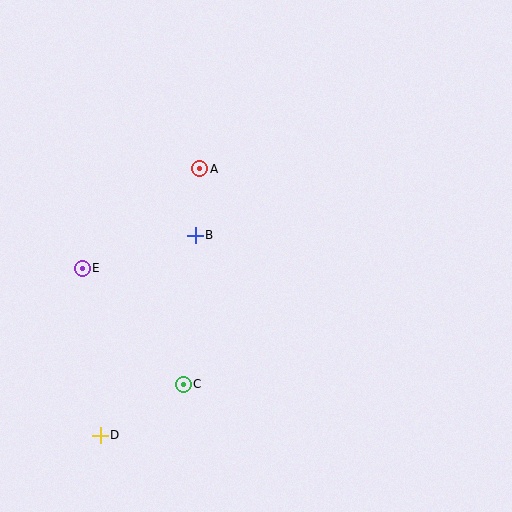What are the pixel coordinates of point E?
Point E is at (82, 268).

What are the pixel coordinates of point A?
Point A is at (200, 169).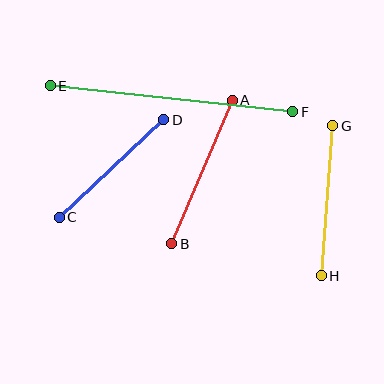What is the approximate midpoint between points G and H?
The midpoint is at approximately (327, 201) pixels.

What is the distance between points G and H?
The distance is approximately 150 pixels.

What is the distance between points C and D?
The distance is approximately 143 pixels.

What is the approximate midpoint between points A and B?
The midpoint is at approximately (202, 172) pixels.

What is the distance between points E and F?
The distance is approximately 244 pixels.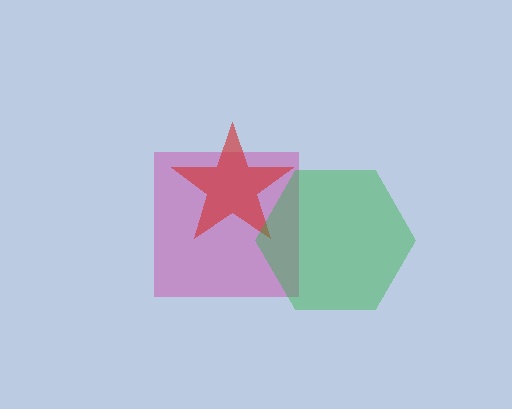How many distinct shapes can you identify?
There are 3 distinct shapes: a magenta square, a red star, a green hexagon.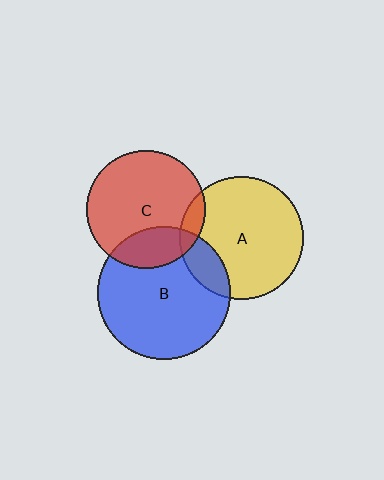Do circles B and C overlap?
Yes.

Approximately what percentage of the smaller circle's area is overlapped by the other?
Approximately 25%.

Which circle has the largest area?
Circle B (blue).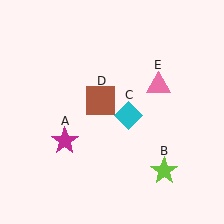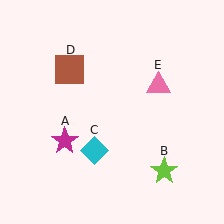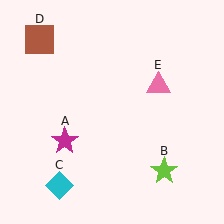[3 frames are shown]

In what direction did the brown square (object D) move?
The brown square (object D) moved up and to the left.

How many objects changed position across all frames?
2 objects changed position: cyan diamond (object C), brown square (object D).